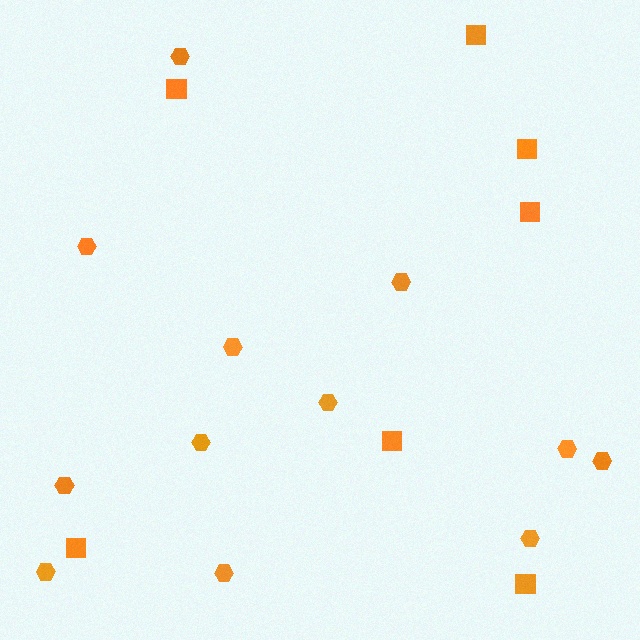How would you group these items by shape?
There are 2 groups: one group of hexagons (12) and one group of squares (7).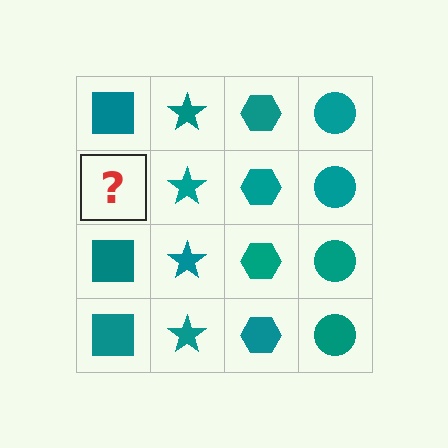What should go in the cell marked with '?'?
The missing cell should contain a teal square.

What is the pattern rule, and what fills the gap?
The rule is that each column has a consistent shape. The gap should be filled with a teal square.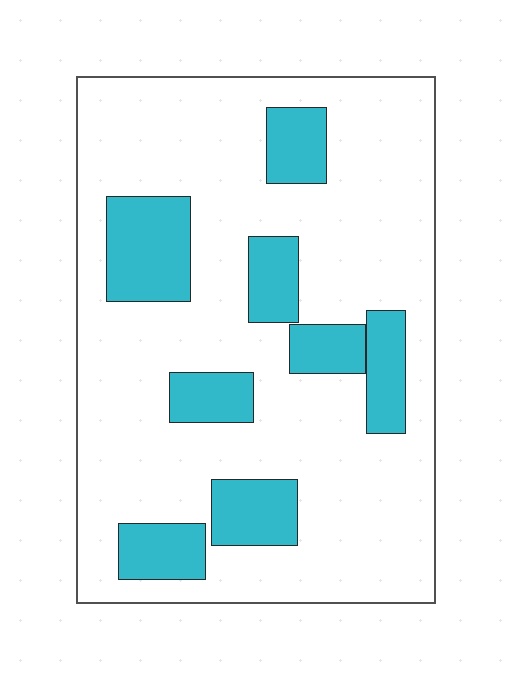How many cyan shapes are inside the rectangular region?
8.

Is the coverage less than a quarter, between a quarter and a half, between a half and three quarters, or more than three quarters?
Less than a quarter.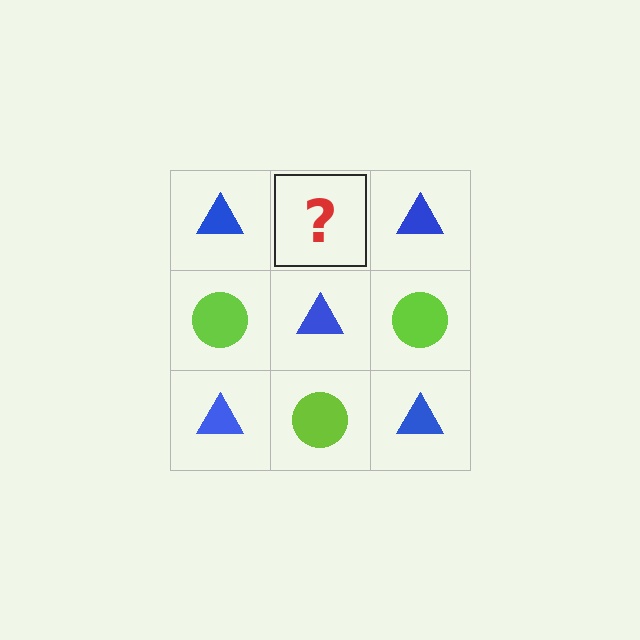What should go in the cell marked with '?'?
The missing cell should contain a lime circle.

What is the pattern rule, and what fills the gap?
The rule is that it alternates blue triangle and lime circle in a checkerboard pattern. The gap should be filled with a lime circle.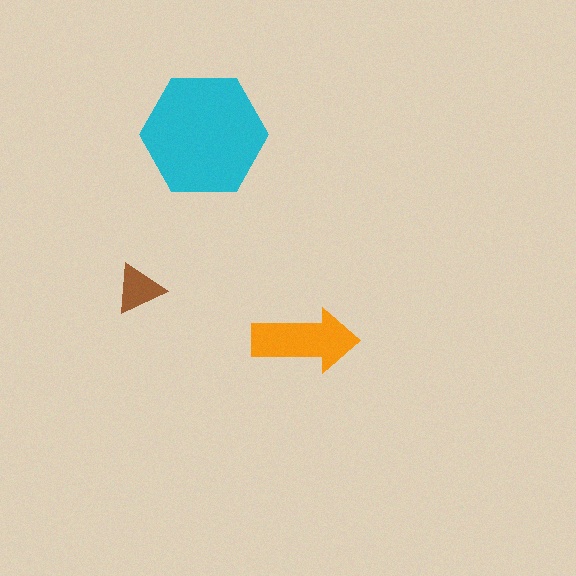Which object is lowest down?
The orange arrow is bottommost.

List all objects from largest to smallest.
The cyan hexagon, the orange arrow, the brown triangle.